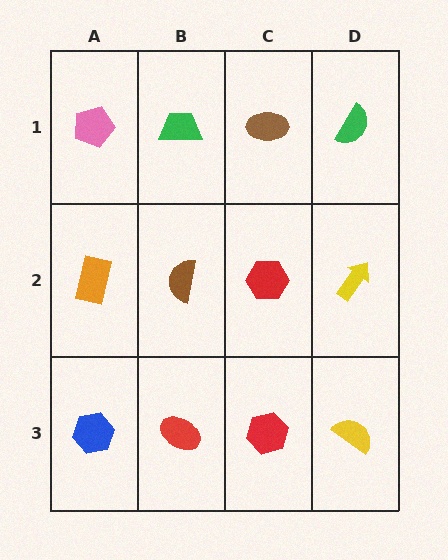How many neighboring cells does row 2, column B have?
4.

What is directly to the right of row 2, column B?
A red hexagon.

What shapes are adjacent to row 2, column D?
A green semicircle (row 1, column D), a yellow semicircle (row 3, column D), a red hexagon (row 2, column C).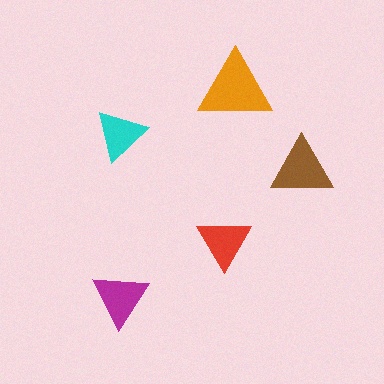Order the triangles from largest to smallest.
the orange one, the brown one, the magenta one, the red one, the cyan one.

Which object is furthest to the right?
The brown triangle is rightmost.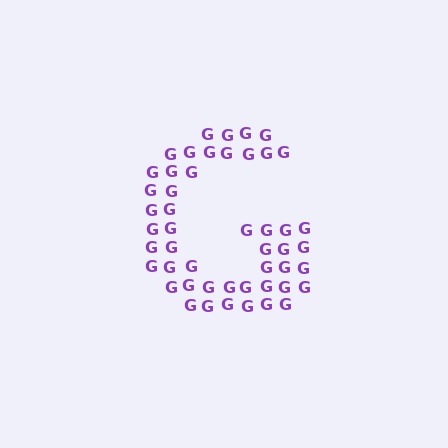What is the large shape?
The large shape is the letter G.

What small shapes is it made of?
It is made of small letter G's.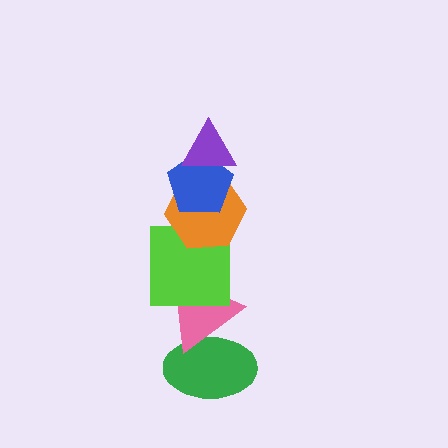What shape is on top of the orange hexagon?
The blue pentagon is on top of the orange hexagon.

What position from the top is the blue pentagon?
The blue pentagon is 2nd from the top.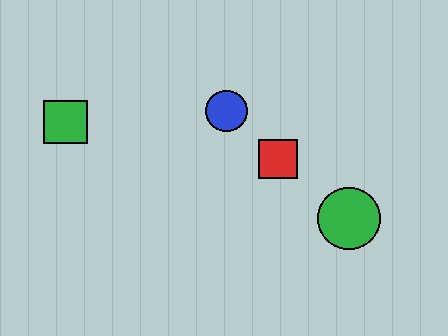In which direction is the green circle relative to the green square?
The green circle is to the right of the green square.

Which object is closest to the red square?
The blue circle is closest to the red square.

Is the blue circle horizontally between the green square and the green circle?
Yes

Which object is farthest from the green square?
The green circle is farthest from the green square.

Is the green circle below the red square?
Yes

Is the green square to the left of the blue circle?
Yes